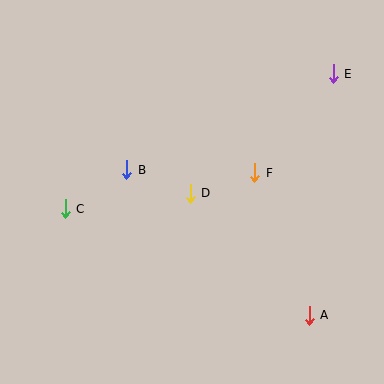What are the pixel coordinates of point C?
Point C is at (65, 209).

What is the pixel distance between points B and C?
The distance between B and C is 73 pixels.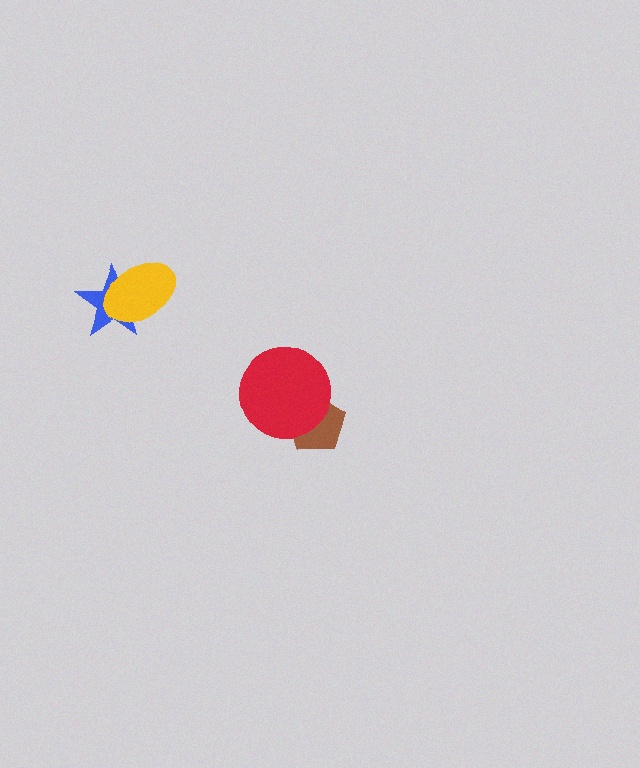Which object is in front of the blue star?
The yellow ellipse is in front of the blue star.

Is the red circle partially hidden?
No, no other shape covers it.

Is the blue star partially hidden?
Yes, it is partially covered by another shape.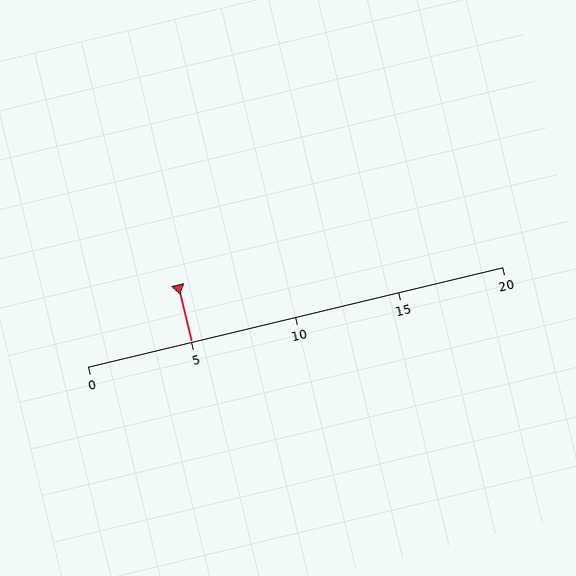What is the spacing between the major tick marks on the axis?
The major ticks are spaced 5 apart.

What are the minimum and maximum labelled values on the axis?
The axis runs from 0 to 20.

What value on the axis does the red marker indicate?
The marker indicates approximately 5.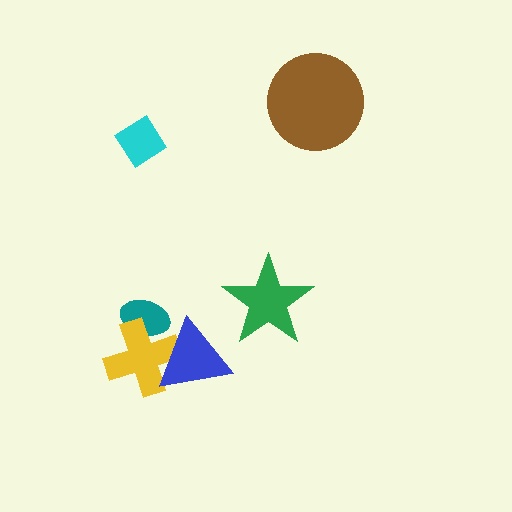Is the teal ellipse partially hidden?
Yes, it is partially covered by another shape.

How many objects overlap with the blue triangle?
1 object overlaps with the blue triangle.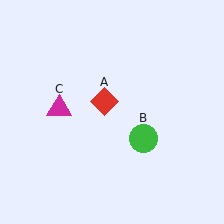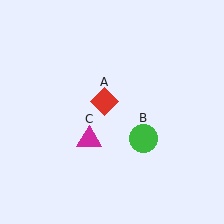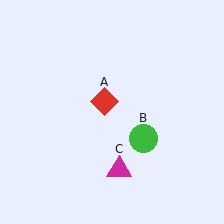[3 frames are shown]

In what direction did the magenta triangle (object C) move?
The magenta triangle (object C) moved down and to the right.